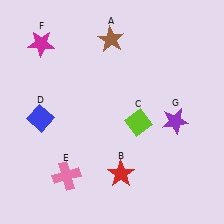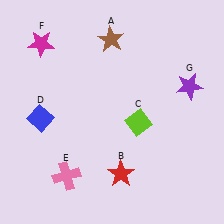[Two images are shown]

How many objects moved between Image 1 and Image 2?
1 object moved between the two images.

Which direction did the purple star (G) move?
The purple star (G) moved up.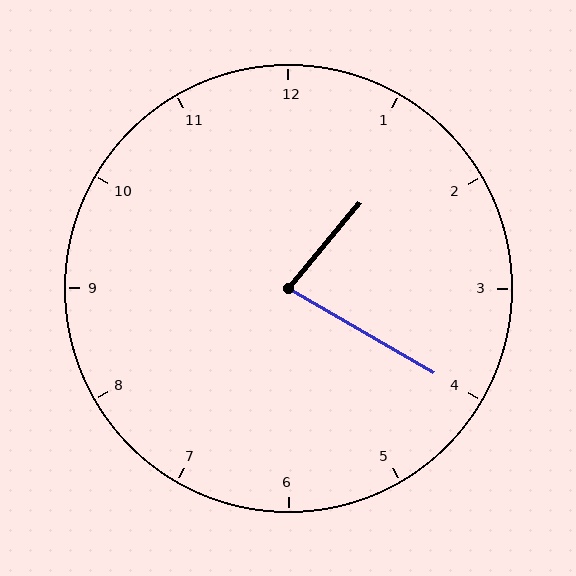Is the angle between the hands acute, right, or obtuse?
It is acute.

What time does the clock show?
1:20.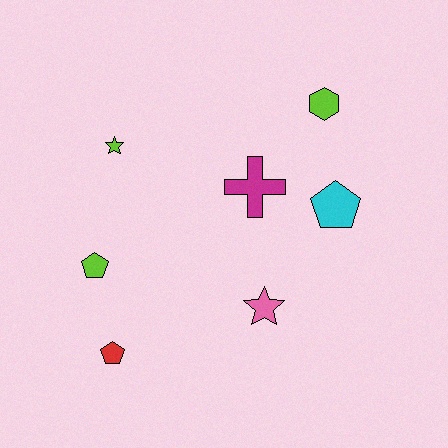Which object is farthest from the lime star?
The cyan pentagon is farthest from the lime star.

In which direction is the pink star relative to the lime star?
The pink star is below the lime star.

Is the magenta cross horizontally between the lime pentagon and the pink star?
Yes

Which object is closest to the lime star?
The lime pentagon is closest to the lime star.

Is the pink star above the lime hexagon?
No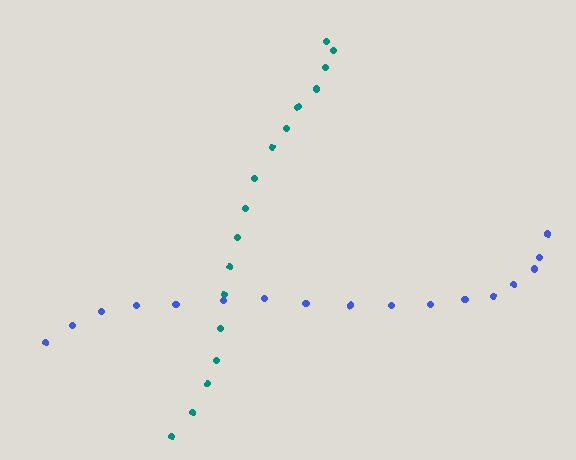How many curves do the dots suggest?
There are 2 distinct paths.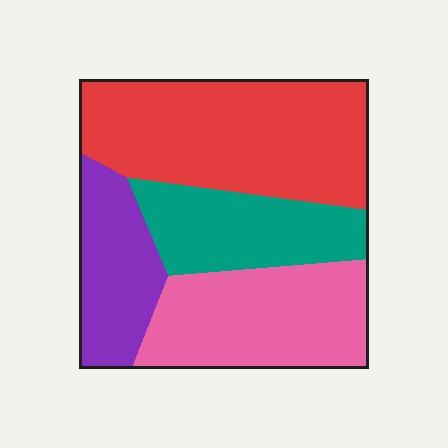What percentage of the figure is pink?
Pink covers roughly 25% of the figure.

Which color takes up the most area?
Red, at roughly 40%.